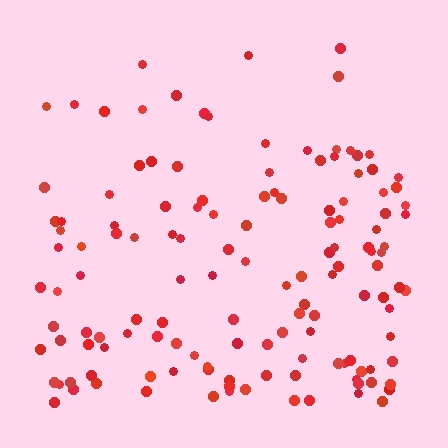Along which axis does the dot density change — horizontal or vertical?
Vertical.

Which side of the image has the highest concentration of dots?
The bottom.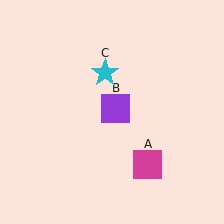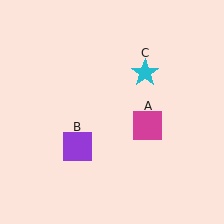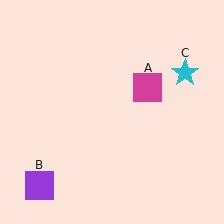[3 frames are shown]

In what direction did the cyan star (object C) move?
The cyan star (object C) moved right.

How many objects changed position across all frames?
3 objects changed position: magenta square (object A), purple square (object B), cyan star (object C).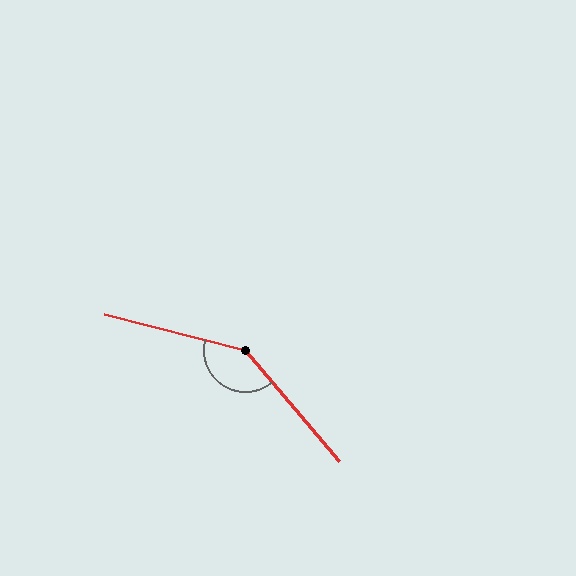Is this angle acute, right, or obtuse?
It is obtuse.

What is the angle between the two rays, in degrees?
Approximately 144 degrees.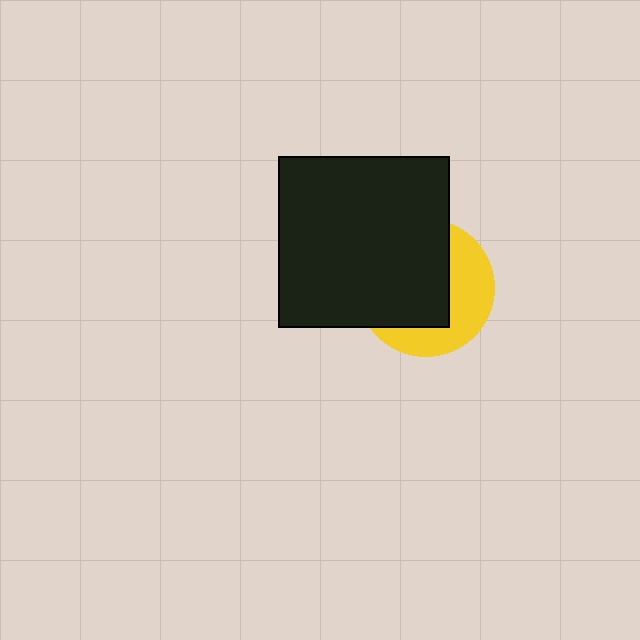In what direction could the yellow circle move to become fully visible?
The yellow circle could move right. That would shift it out from behind the black square entirely.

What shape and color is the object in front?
The object in front is a black square.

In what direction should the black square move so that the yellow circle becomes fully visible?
The black square should move left. That is the shortest direction to clear the overlap and leave the yellow circle fully visible.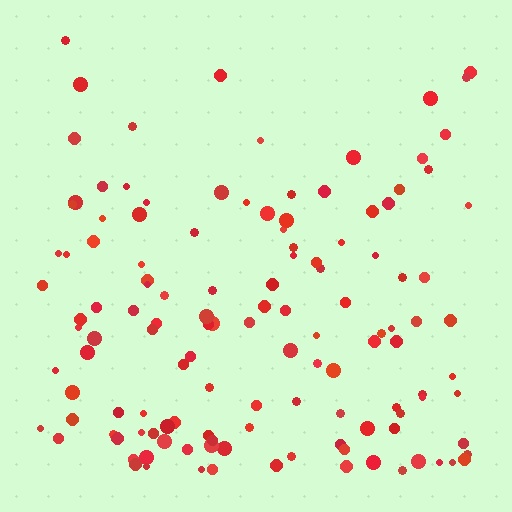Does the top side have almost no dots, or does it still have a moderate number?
Still a moderate number, just noticeably fewer than the bottom.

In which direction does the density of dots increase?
From top to bottom, with the bottom side densest.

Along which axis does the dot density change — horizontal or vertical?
Vertical.